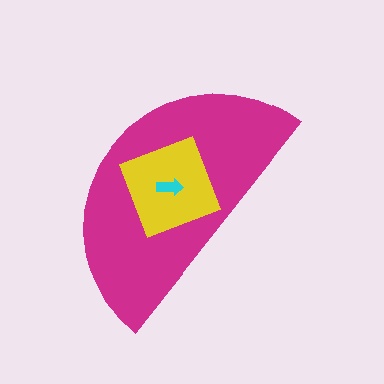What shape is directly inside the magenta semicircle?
The yellow diamond.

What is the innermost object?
The cyan arrow.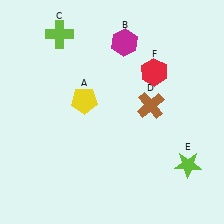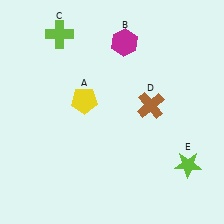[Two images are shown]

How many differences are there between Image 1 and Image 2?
There is 1 difference between the two images.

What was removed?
The red hexagon (F) was removed in Image 2.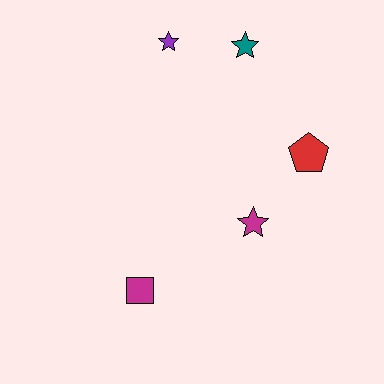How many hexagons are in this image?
There are no hexagons.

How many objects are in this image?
There are 5 objects.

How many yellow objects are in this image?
There are no yellow objects.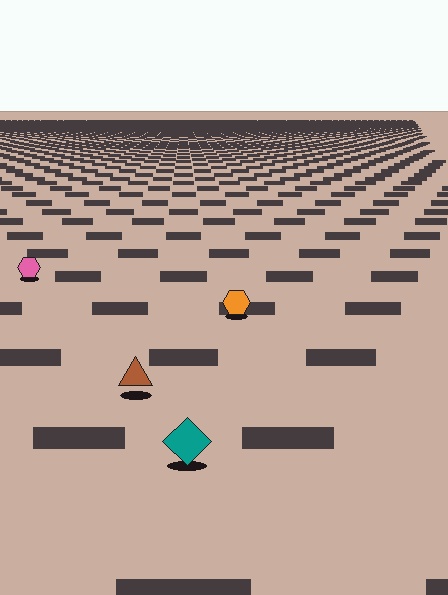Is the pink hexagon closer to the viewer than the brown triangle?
No. The brown triangle is closer — you can tell from the texture gradient: the ground texture is coarser near it.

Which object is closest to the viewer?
The teal diamond is closest. The texture marks near it are larger and more spread out.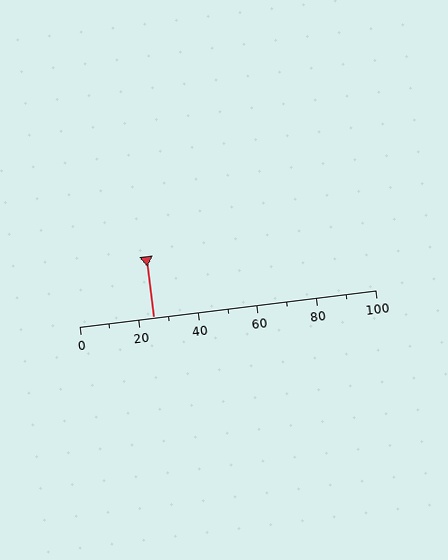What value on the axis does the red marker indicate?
The marker indicates approximately 25.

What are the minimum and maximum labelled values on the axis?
The axis runs from 0 to 100.